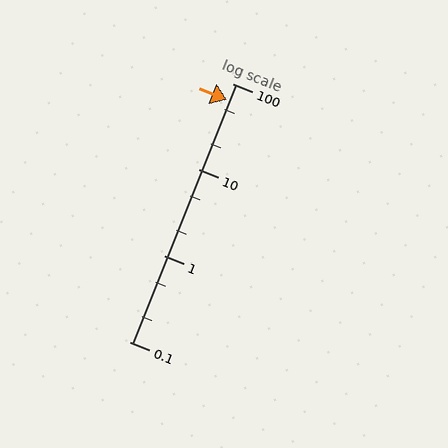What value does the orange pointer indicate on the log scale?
The pointer indicates approximately 64.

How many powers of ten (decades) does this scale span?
The scale spans 3 decades, from 0.1 to 100.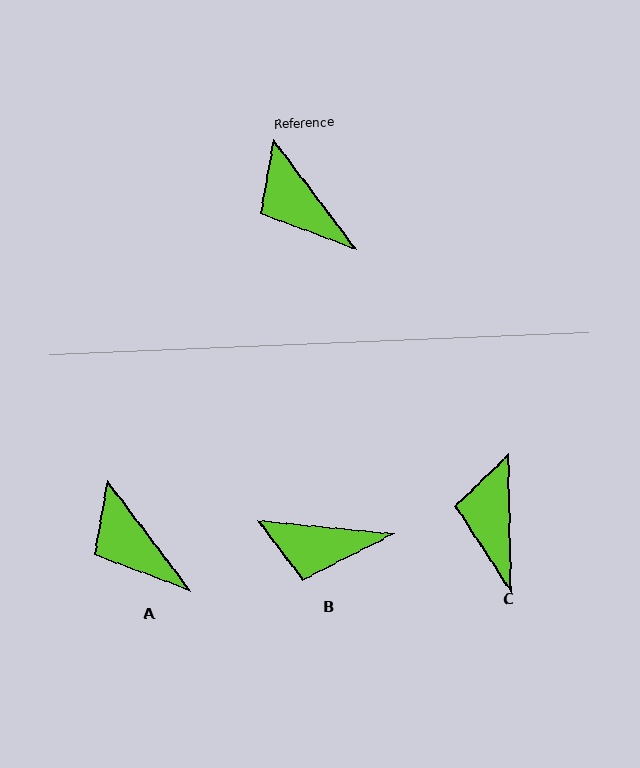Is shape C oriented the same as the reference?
No, it is off by about 36 degrees.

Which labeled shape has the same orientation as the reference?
A.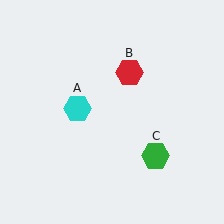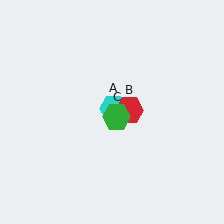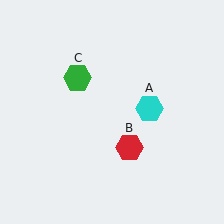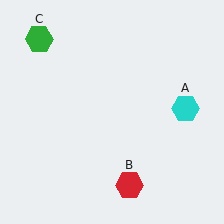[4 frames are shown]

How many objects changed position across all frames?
3 objects changed position: cyan hexagon (object A), red hexagon (object B), green hexagon (object C).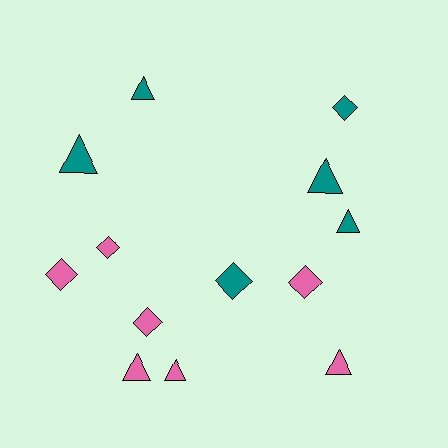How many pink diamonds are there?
There are 4 pink diamonds.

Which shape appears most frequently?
Triangle, with 7 objects.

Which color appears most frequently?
Pink, with 7 objects.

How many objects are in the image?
There are 13 objects.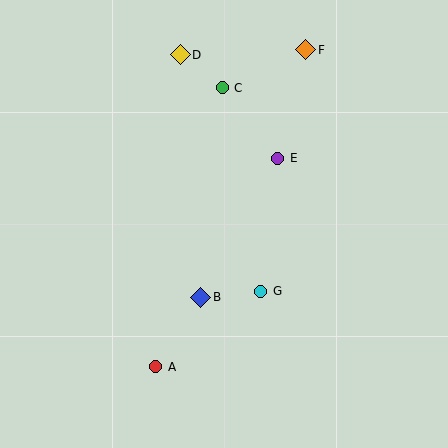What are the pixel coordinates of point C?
Point C is at (222, 88).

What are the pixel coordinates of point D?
Point D is at (180, 55).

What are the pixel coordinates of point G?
Point G is at (261, 291).